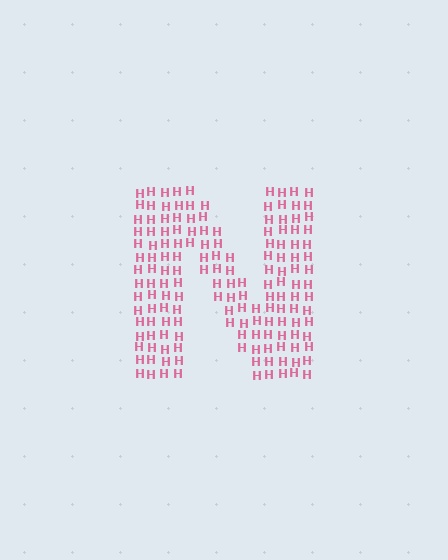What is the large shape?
The large shape is the letter N.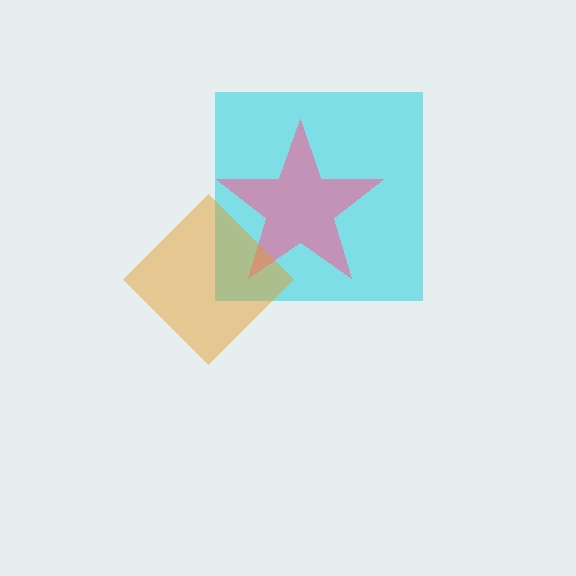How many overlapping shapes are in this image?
There are 3 overlapping shapes in the image.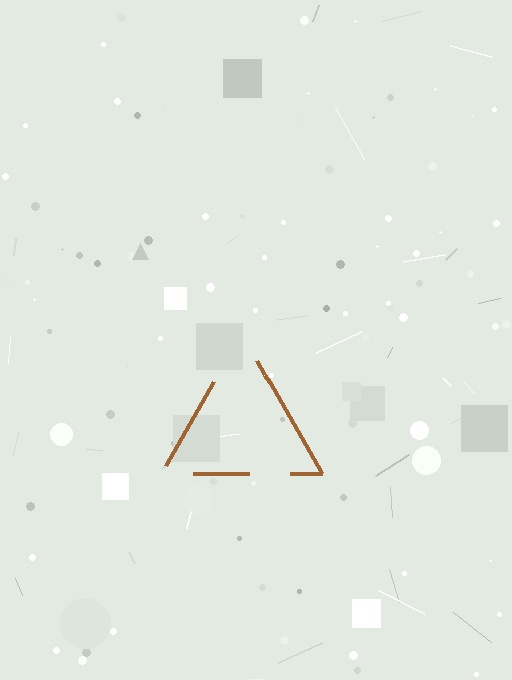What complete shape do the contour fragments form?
The contour fragments form a triangle.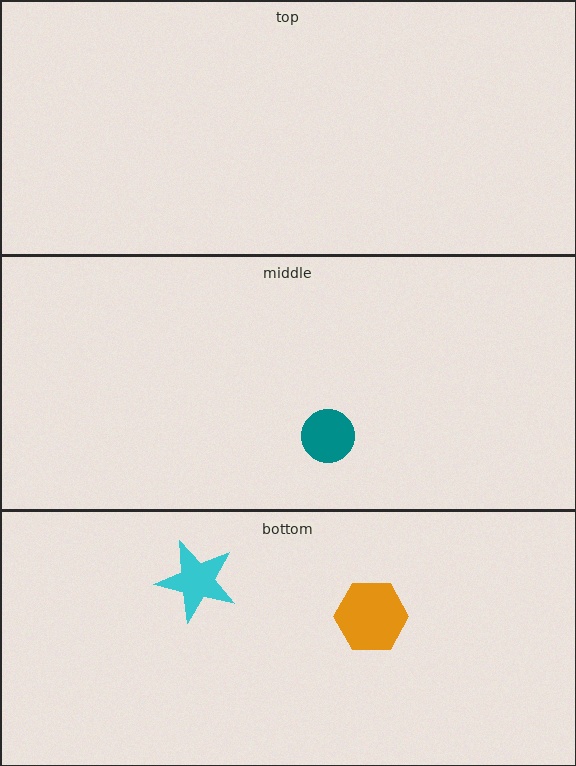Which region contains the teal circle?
The middle region.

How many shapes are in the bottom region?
2.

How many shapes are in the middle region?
1.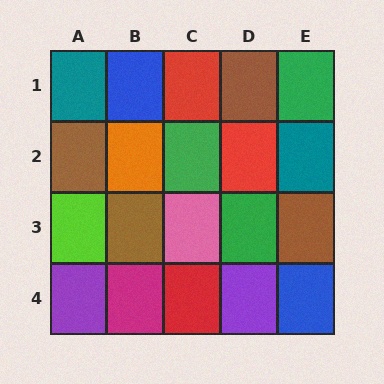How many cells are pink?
1 cell is pink.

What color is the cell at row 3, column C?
Pink.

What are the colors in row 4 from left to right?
Purple, magenta, red, purple, blue.